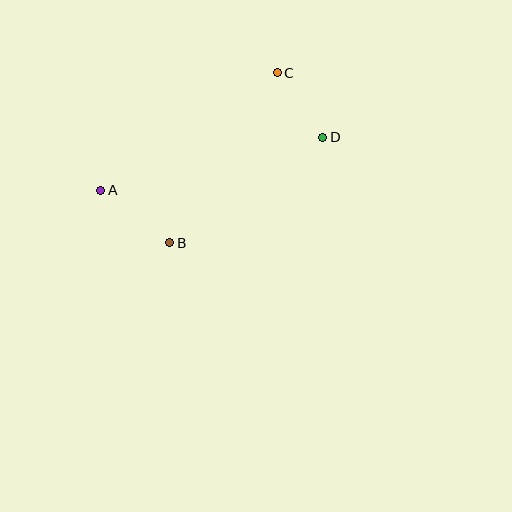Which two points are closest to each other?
Points C and D are closest to each other.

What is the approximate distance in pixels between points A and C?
The distance between A and C is approximately 212 pixels.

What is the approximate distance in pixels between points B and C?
The distance between B and C is approximately 201 pixels.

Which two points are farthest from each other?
Points A and D are farthest from each other.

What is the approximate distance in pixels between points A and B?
The distance between A and B is approximately 87 pixels.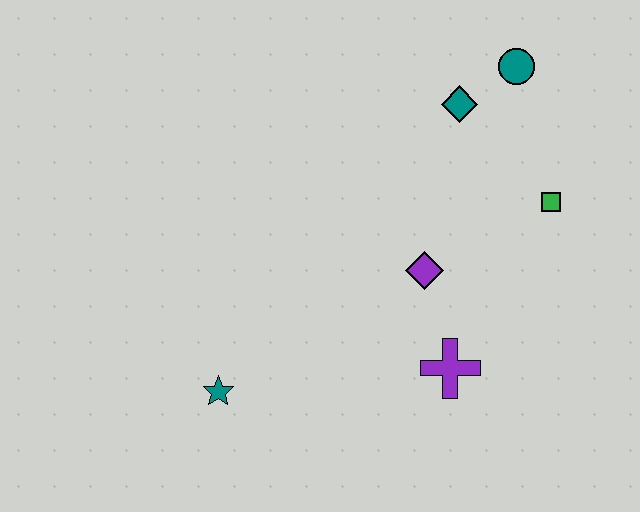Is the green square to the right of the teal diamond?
Yes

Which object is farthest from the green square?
The teal star is farthest from the green square.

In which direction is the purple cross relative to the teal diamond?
The purple cross is below the teal diamond.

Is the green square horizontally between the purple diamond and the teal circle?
No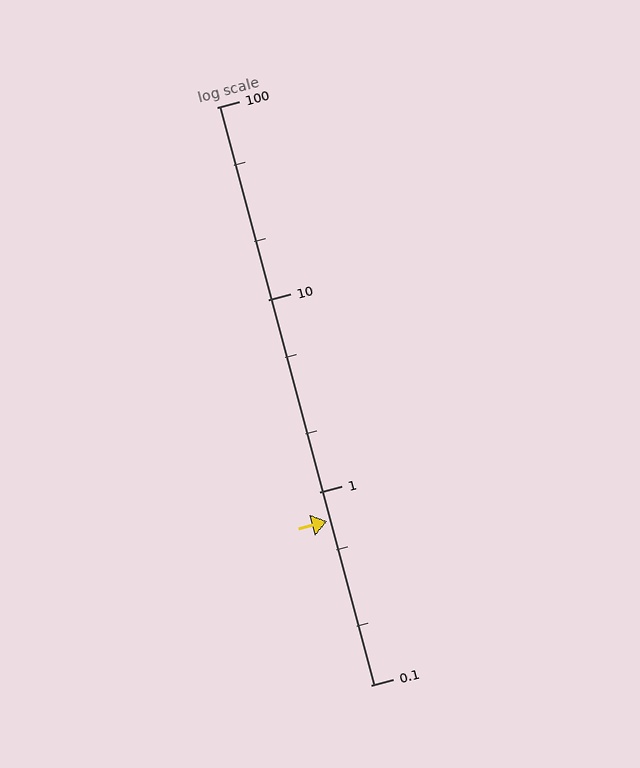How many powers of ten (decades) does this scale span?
The scale spans 3 decades, from 0.1 to 100.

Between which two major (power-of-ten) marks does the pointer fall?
The pointer is between 0.1 and 1.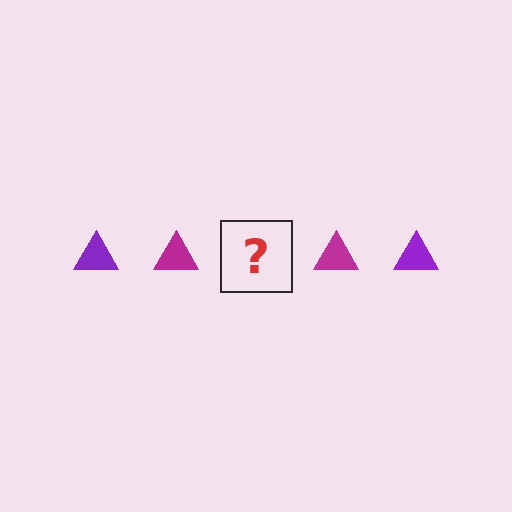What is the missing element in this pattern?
The missing element is a purple triangle.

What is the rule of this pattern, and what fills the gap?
The rule is that the pattern cycles through purple, magenta triangles. The gap should be filled with a purple triangle.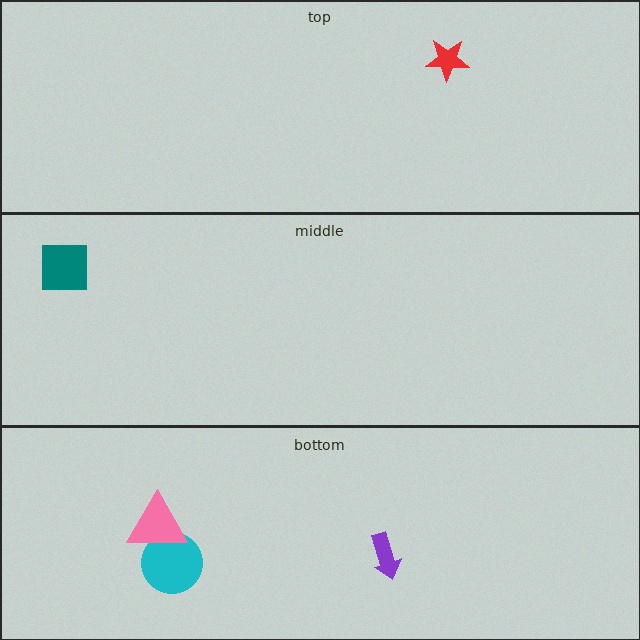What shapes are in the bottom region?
The cyan circle, the pink triangle, the purple arrow.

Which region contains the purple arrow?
The bottom region.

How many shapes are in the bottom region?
3.